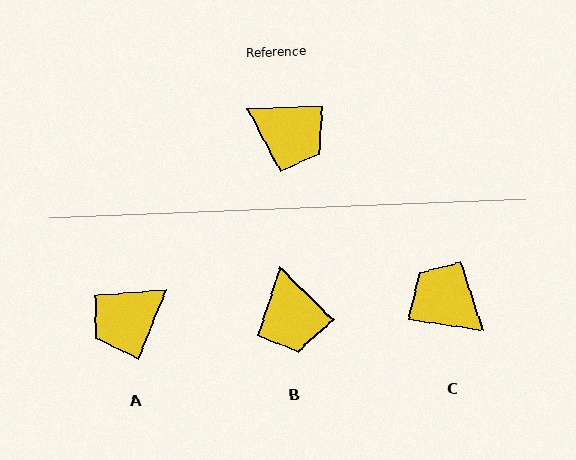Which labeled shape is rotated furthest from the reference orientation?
C, about 170 degrees away.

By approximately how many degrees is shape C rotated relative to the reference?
Approximately 170 degrees counter-clockwise.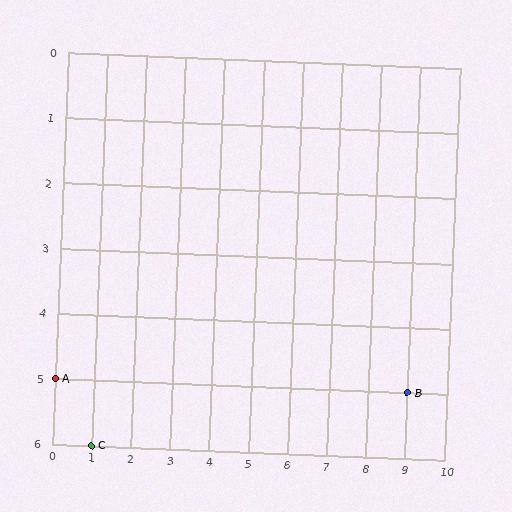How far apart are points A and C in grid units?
Points A and C are 1 column and 1 row apart (about 1.4 grid units diagonally).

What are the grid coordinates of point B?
Point B is at grid coordinates (9, 5).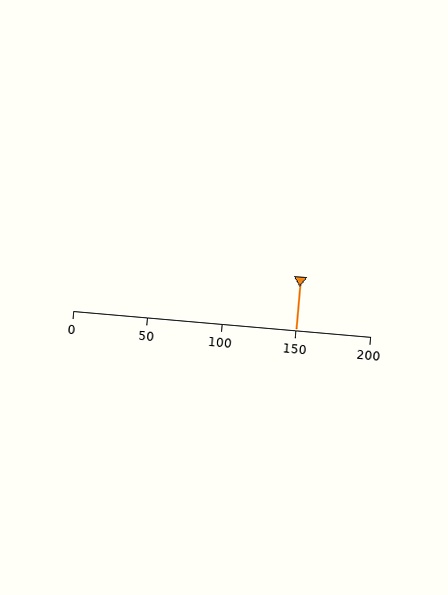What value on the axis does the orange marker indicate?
The marker indicates approximately 150.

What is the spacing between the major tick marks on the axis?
The major ticks are spaced 50 apart.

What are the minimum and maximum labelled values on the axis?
The axis runs from 0 to 200.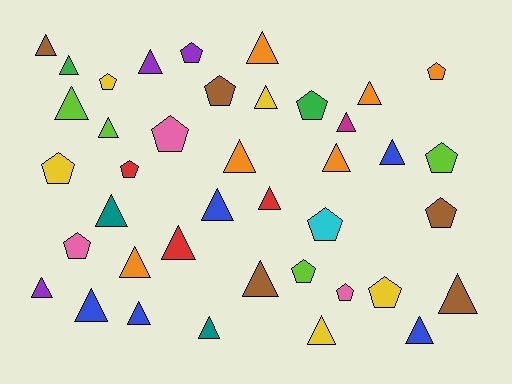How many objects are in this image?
There are 40 objects.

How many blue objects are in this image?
There are 5 blue objects.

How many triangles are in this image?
There are 25 triangles.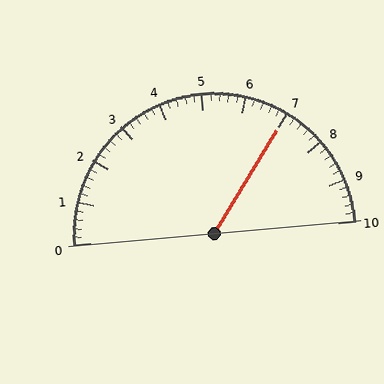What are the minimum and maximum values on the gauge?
The gauge ranges from 0 to 10.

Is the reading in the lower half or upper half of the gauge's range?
The reading is in the upper half of the range (0 to 10).